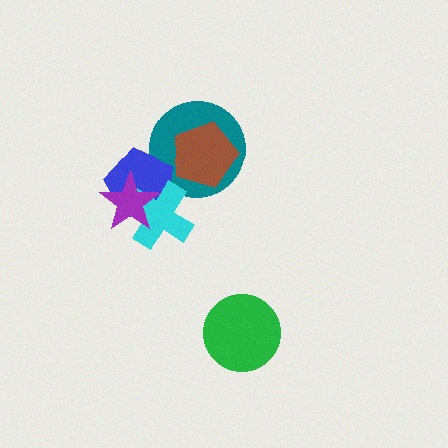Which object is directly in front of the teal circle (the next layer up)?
The blue pentagon is directly in front of the teal circle.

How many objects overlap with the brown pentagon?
1 object overlaps with the brown pentagon.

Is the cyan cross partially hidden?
Yes, it is partially covered by another shape.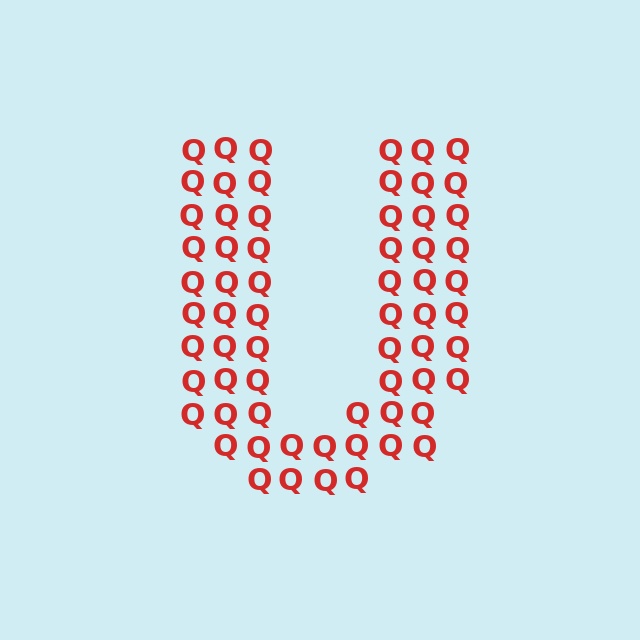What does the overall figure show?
The overall figure shows the letter U.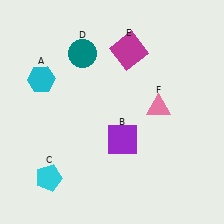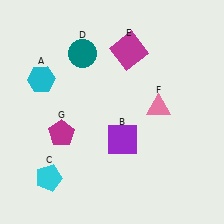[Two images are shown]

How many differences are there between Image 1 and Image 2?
There is 1 difference between the two images.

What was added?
A magenta pentagon (G) was added in Image 2.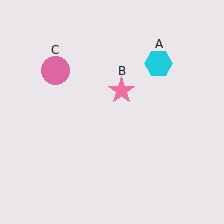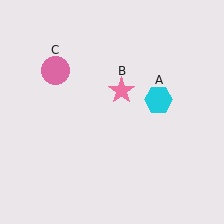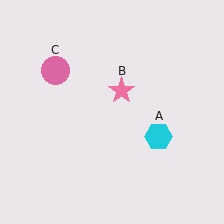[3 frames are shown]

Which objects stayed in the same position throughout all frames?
Pink star (object B) and pink circle (object C) remained stationary.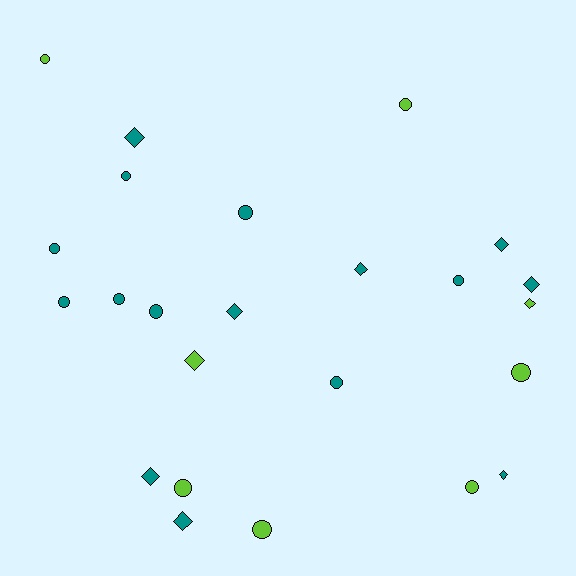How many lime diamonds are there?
There are 2 lime diamonds.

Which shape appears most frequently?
Circle, with 14 objects.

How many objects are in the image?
There are 24 objects.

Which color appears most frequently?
Teal, with 16 objects.